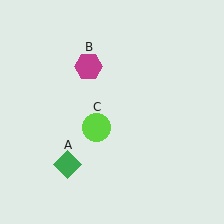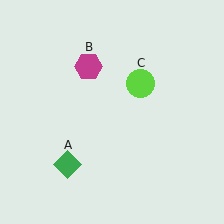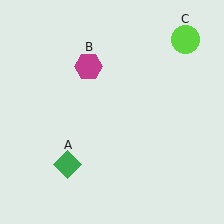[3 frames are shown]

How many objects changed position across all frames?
1 object changed position: lime circle (object C).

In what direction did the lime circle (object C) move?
The lime circle (object C) moved up and to the right.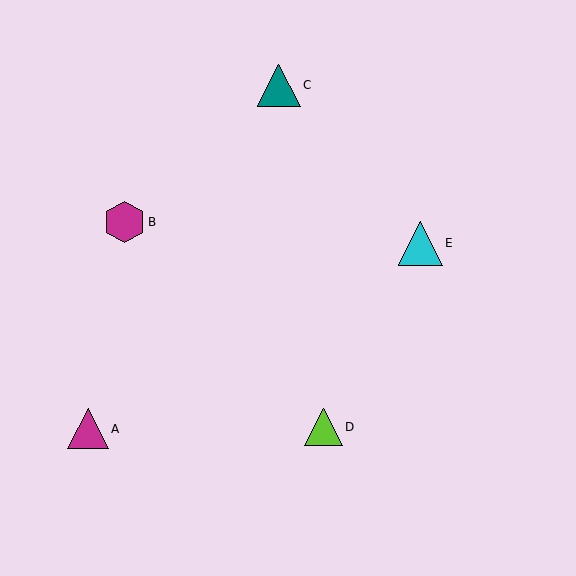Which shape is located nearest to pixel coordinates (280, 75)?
The teal triangle (labeled C) at (279, 85) is nearest to that location.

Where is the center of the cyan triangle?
The center of the cyan triangle is at (420, 243).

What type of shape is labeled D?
Shape D is a lime triangle.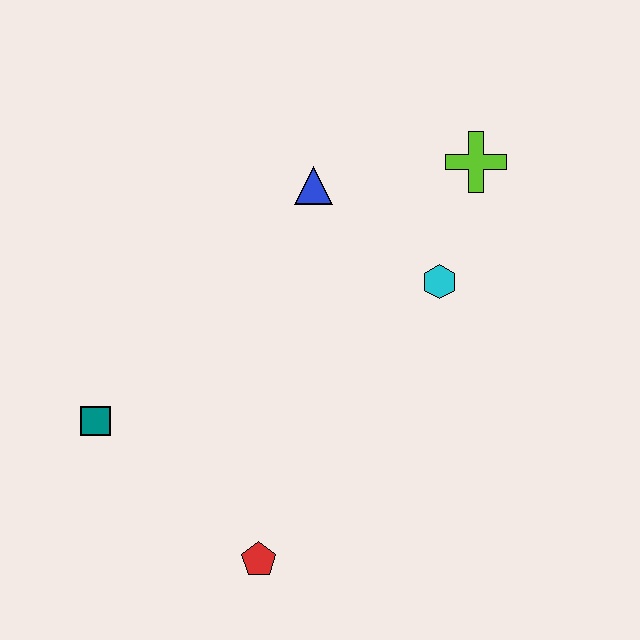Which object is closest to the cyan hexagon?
The lime cross is closest to the cyan hexagon.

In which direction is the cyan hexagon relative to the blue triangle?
The cyan hexagon is to the right of the blue triangle.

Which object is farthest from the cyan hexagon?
The teal square is farthest from the cyan hexagon.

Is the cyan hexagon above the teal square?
Yes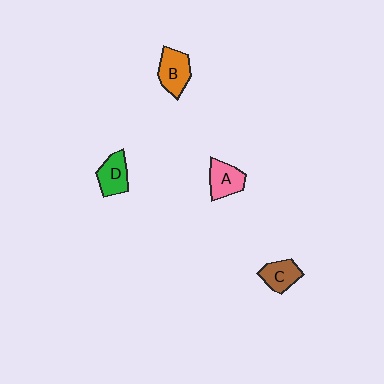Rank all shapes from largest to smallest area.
From largest to smallest: B (orange), A (pink), D (green), C (brown).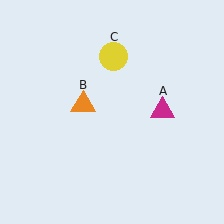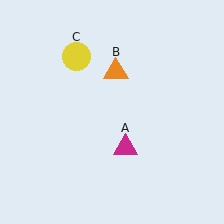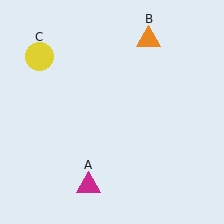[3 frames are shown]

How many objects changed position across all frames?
3 objects changed position: magenta triangle (object A), orange triangle (object B), yellow circle (object C).